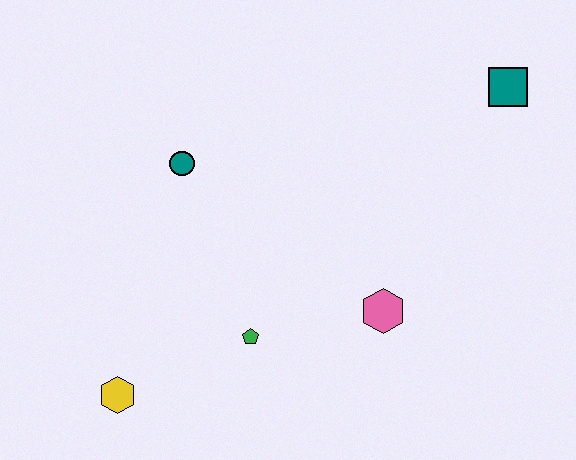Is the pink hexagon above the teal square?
No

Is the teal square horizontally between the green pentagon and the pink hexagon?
No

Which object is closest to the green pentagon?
The pink hexagon is closest to the green pentagon.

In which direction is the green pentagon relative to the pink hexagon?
The green pentagon is to the left of the pink hexagon.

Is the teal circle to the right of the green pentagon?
No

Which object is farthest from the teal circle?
The teal square is farthest from the teal circle.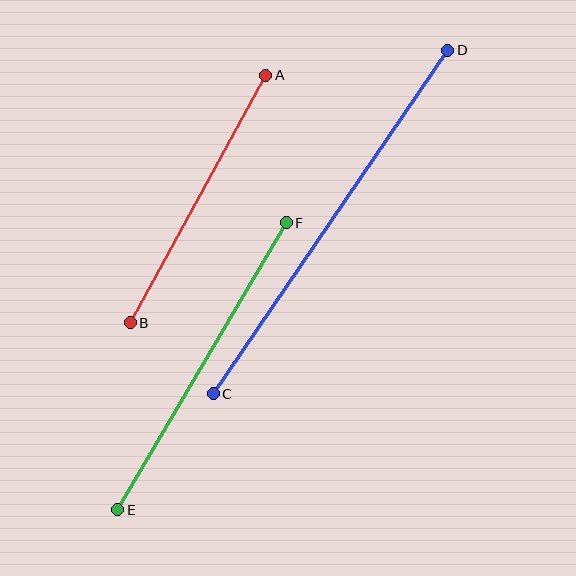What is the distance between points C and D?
The distance is approximately 416 pixels.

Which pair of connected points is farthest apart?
Points C and D are farthest apart.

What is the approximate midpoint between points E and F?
The midpoint is at approximately (202, 366) pixels.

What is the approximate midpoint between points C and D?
The midpoint is at approximately (331, 222) pixels.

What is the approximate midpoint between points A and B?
The midpoint is at approximately (198, 199) pixels.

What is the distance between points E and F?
The distance is approximately 333 pixels.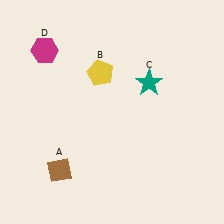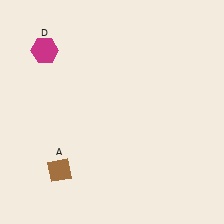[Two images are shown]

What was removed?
The yellow pentagon (B), the teal star (C) were removed in Image 2.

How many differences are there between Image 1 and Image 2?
There are 2 differences between the two images.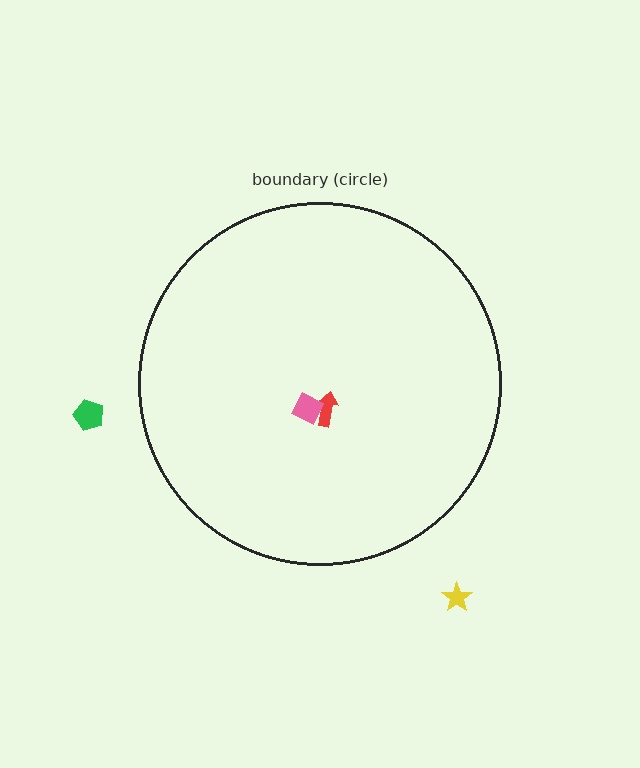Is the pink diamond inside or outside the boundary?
Inside.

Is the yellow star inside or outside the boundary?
Outside.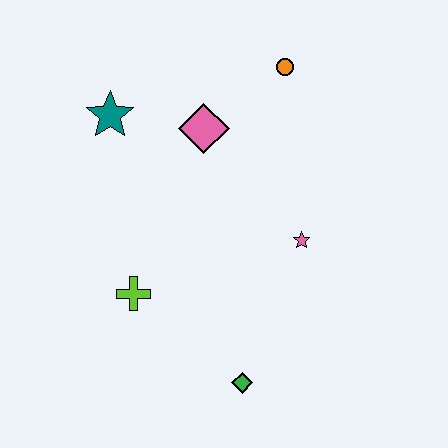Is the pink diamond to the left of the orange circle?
Yes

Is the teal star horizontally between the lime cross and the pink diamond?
No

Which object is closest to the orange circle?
The pink diamond is closest to the orange circle.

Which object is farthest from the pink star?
The teal star is farthest from the pink star.